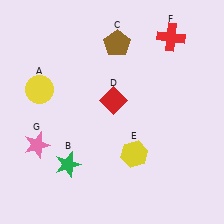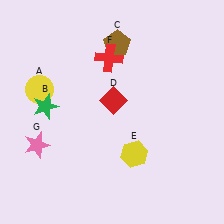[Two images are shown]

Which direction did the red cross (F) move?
The red cross (F) moved left.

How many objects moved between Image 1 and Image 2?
2 objects moved between the two images.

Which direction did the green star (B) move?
The green star (B) moved up.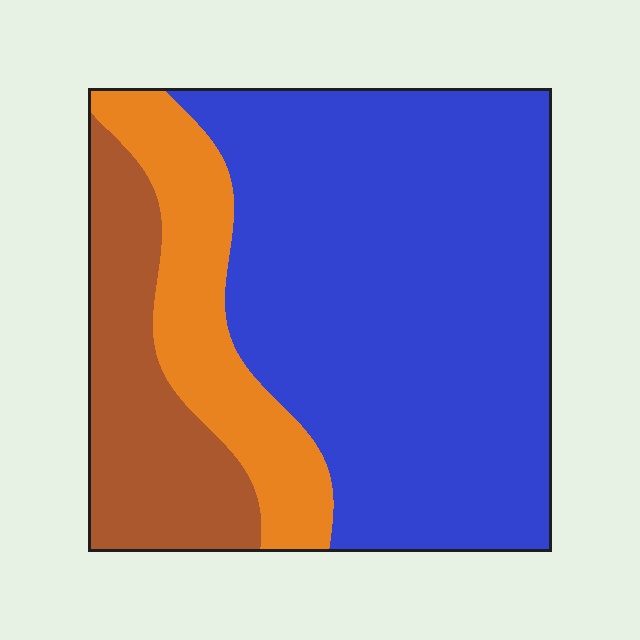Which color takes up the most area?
Blue, at roughly 65%.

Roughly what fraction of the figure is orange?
Orange covers roughly 15% of the figure.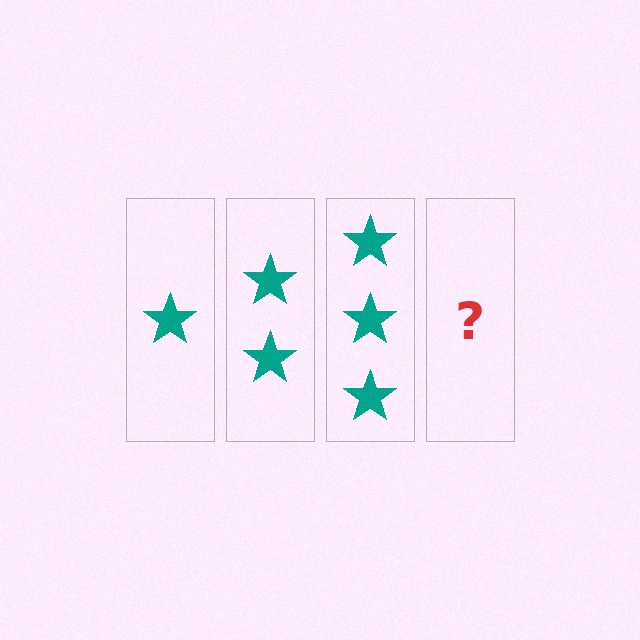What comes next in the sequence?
The next element should be 4 stars.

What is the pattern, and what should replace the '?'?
The pattern is that each step adds one more star. The '?' should be 4 stars.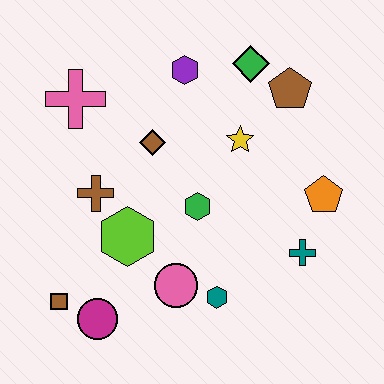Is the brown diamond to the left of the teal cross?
Yes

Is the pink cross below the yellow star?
No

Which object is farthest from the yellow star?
The brown square is farthest from the yellow star.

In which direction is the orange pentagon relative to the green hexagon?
The orange pentagon is to the right of the green hexagon.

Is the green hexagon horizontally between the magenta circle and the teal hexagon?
Yes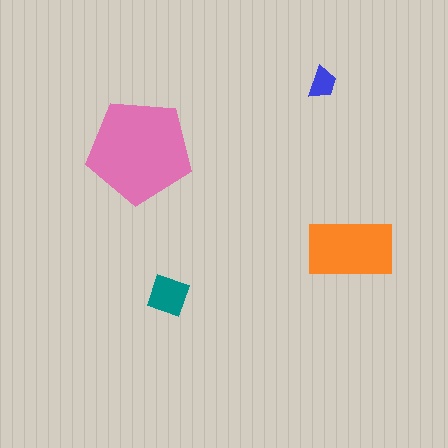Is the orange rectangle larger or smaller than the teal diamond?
Larger.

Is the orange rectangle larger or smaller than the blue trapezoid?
Larger.